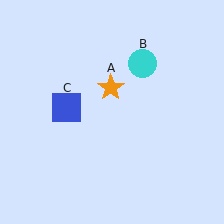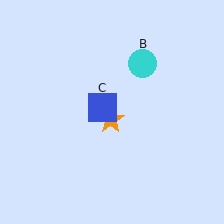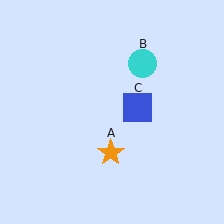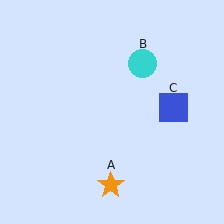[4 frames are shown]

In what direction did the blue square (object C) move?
The blue square (object C) moved right.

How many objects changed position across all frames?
2 objects changed position: orange star (object A), blue square (object C).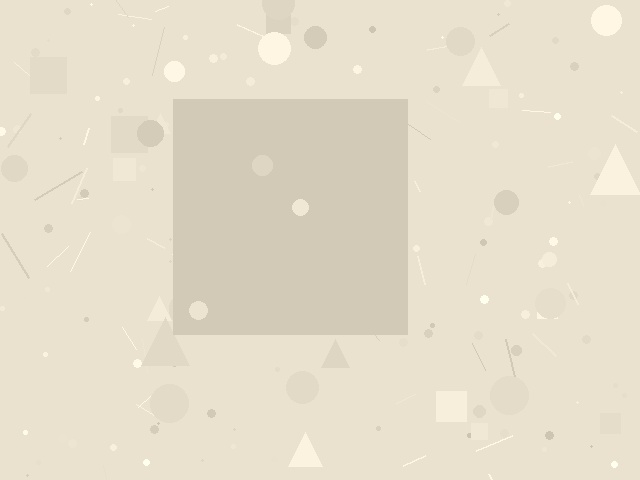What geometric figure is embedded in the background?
A square is embedded in the background.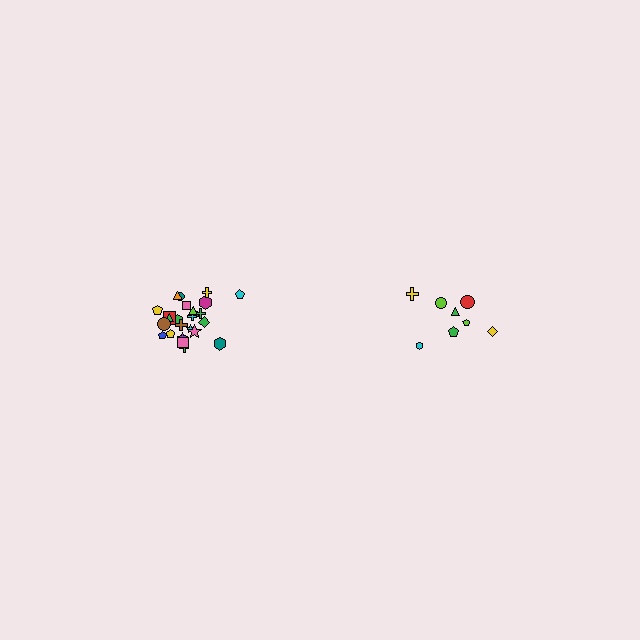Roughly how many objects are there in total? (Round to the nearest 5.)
Roughly 35 objects in total.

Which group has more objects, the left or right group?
The left group.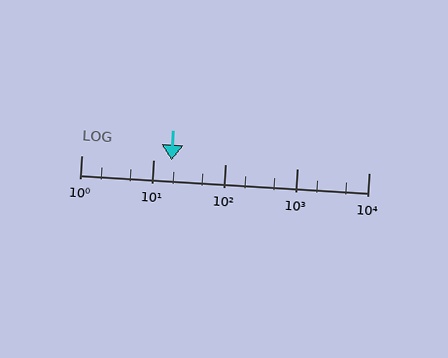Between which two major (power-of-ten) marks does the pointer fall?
The pointer is between 10 and 100.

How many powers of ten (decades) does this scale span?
The scale spans 4 decades, from 1 to 10000.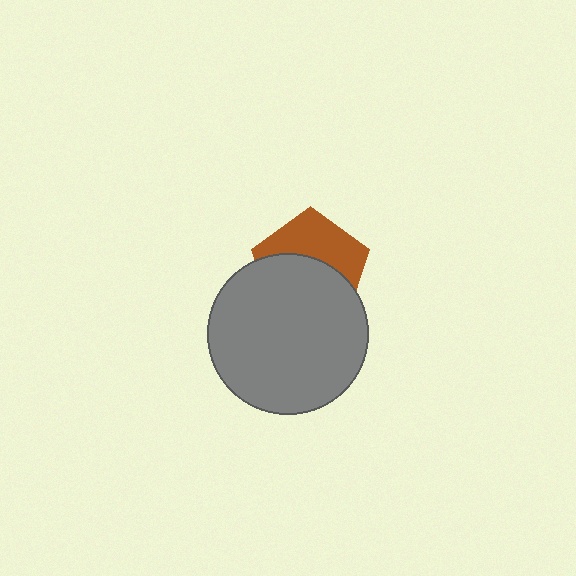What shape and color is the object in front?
The object in front is a gray circle.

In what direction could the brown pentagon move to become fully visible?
The brown pentagon could move up. That would shift it out from behind the gray circle entirely.